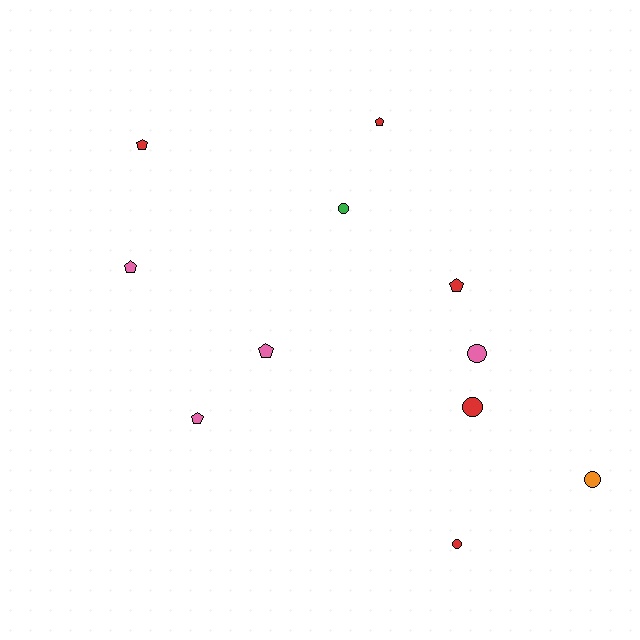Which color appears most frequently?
Red, with 5 objects.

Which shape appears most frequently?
Pentagon, with 6 objects.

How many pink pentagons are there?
There are 3 pink pentagons.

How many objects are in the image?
There are 11 objects.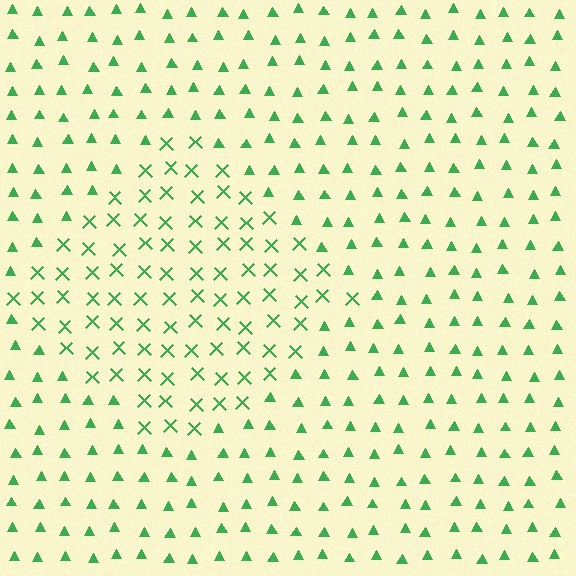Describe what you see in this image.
The image is filled with small green elements arranged in a uniform grid. A diamond-shaped region contains X marks, while the surrounding area contains triangles. The boundary is defined purely by the change in element shape.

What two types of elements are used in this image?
The image uses X marks inside the diamond region and triangles outside it.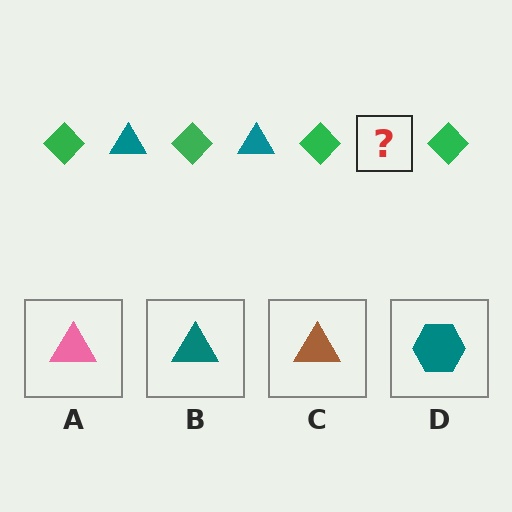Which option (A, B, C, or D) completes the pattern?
B.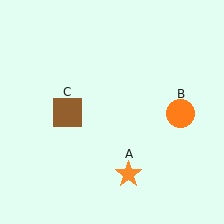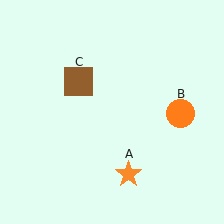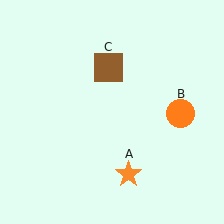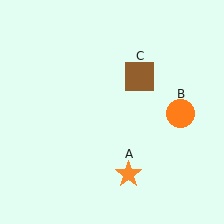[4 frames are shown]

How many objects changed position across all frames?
1 object changed position: brown square (object C).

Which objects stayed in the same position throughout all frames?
Orange star (object A) and orange circle (object B) remained stationary.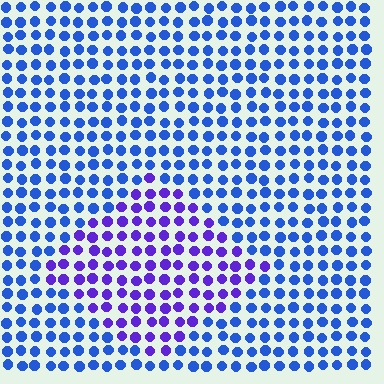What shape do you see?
I see a diamond.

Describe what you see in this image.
The image is filled with small blue elements in a uniform arrangement. A diamond-shaped region is visible where the elements are tinted to a slightly different hue, forming a subtle color boundary.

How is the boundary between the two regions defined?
The boundary is defined purely by a slight shift in hue (about 39 degrees). Spacing, size, and orientation are identical on both sides.